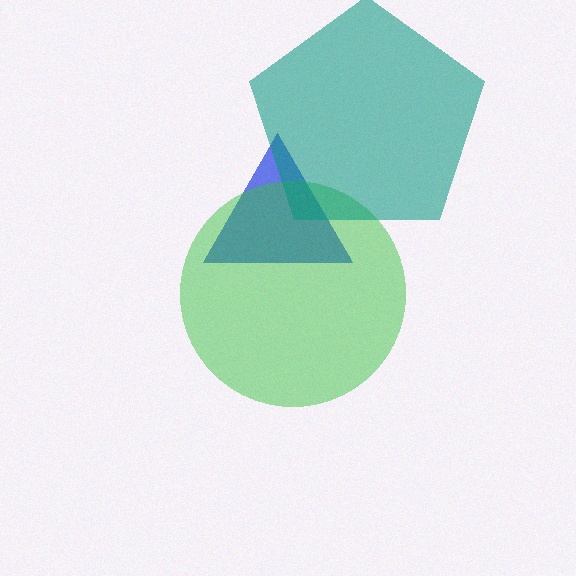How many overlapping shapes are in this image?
There are 3 overlapping shapes in the image.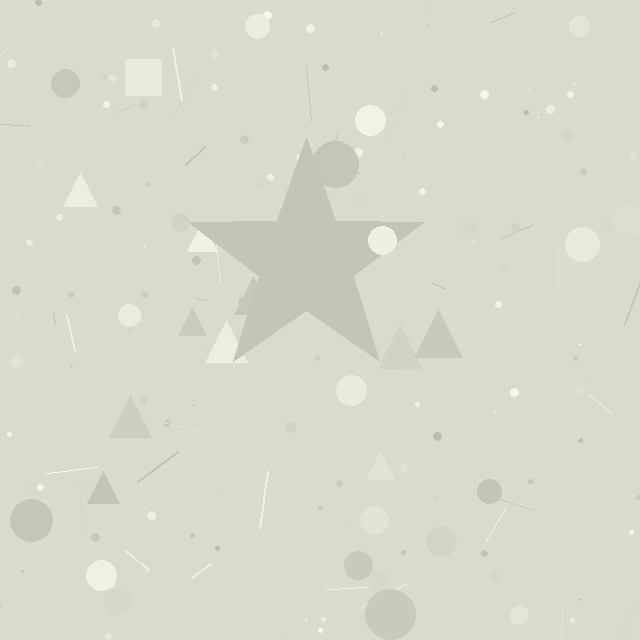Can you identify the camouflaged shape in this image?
The camouflaged shape is a star.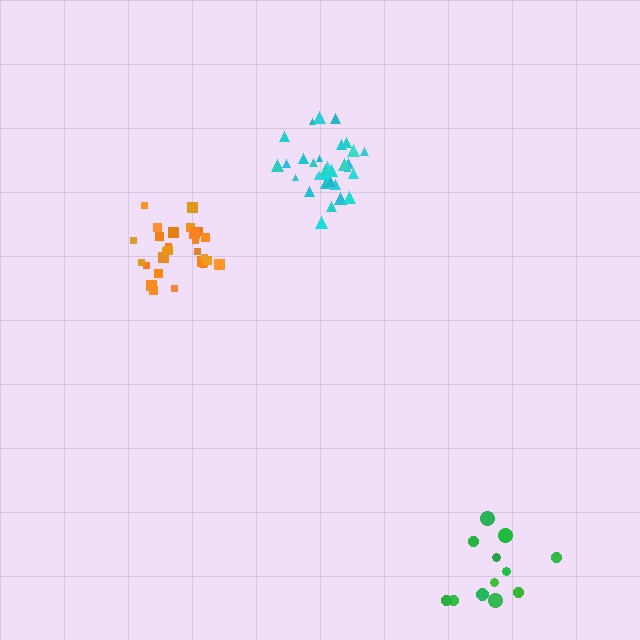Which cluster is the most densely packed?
Cyan.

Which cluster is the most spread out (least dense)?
Green.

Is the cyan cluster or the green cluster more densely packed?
Cyan.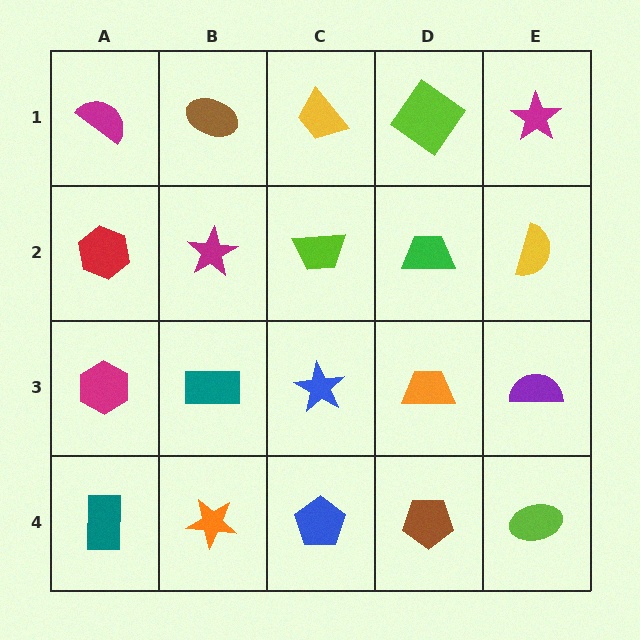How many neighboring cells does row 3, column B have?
4.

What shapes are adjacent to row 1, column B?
A magenta star (row 2, column B), a magenta semicircle (row 1, column A), a yellow trapezoid (row 1, column C).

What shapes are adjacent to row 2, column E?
A magenta star (row 1, column E), a purple semicircle (row 3, column E), a green trapezoid (row 2, column D).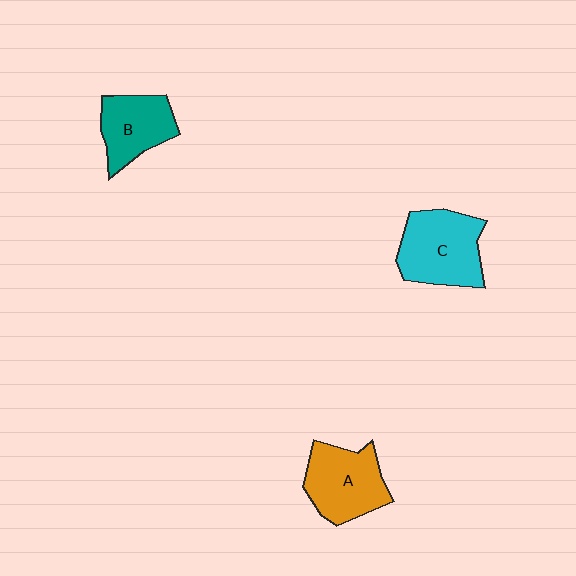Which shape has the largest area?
Shape C (cyan).